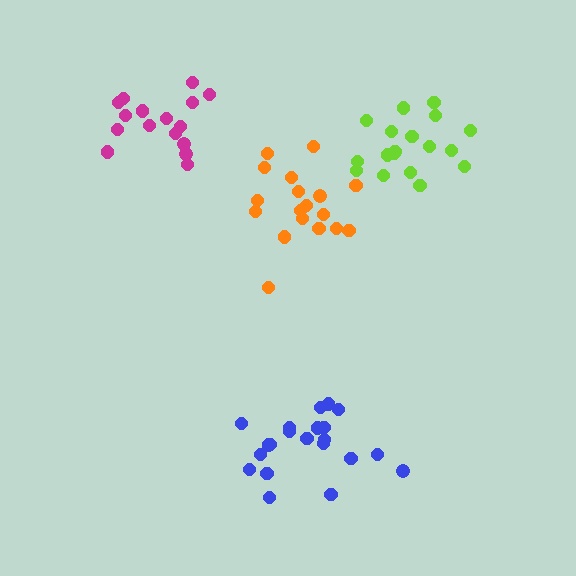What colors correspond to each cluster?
The clusters are colored: orange, lime, blue, magenta.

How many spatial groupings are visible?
There are 4 spatial groupings.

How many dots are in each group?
Group 1: 18 dots, Group 2: 18 dots, Group 3: 21 dots, Group 4: 16 dots (73 total).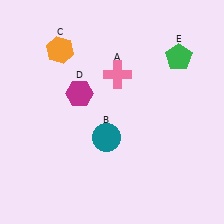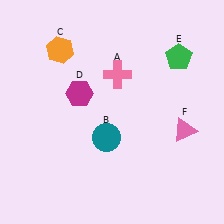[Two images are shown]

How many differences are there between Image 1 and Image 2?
There is 1 difference between the two images.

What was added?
A pink triangle (F) was added in Image 2.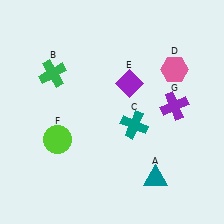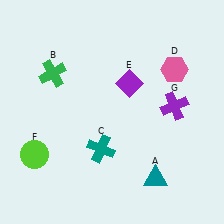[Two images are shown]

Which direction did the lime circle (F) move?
The lime circle (F) moved left.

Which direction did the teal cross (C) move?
The teal cross (C) moved left.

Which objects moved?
The objects that moved are: the teal cross (C), the lime circle (F).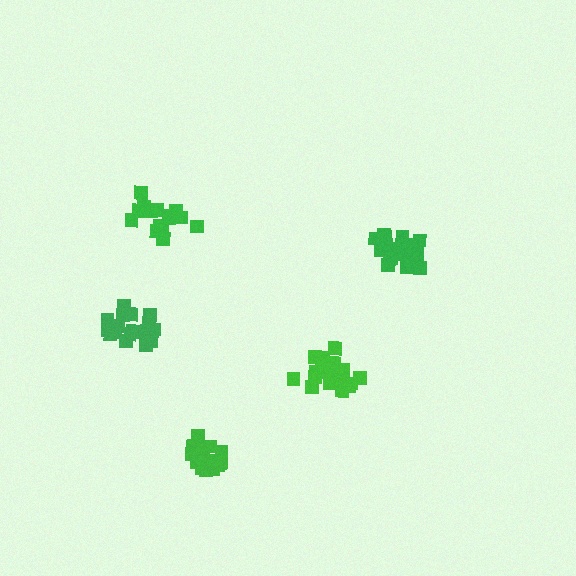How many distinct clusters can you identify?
There are 5 distinct clusters.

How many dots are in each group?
Group 1: 15 dots, Group 2: 21 dots, Group 3: 21 dots, Group 4: 17 dots, Group 5: 20 dots (94 total).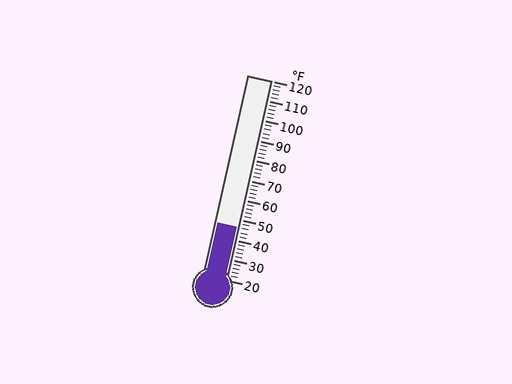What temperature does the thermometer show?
The thermometer shows approximately 46°F.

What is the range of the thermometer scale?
The thermometer scale ranges from 20°F to 120°F.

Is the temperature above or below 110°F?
The temperature is below 110°F.